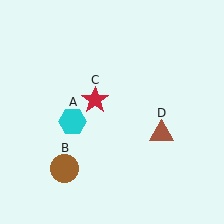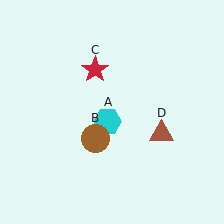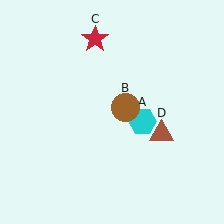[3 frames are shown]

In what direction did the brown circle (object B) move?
The brown circle (object B) moved up and to the right.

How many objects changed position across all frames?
3 objects changed position: cyan hexagon (object A), brown circle (object B), red star (object C).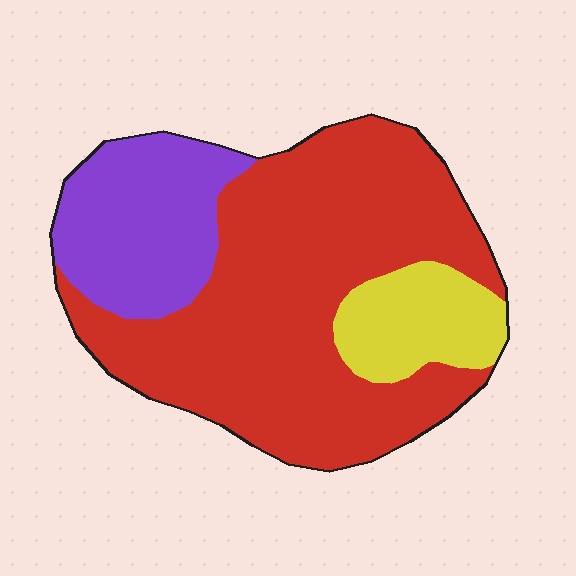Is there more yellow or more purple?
Purple.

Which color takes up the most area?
Red, at roughly 65%.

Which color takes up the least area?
Yellow, at roughly 15%.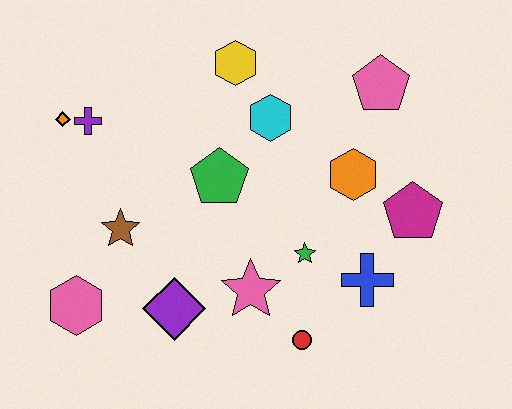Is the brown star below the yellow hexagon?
Yes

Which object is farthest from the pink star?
The orange diamond is farthest from the pink star.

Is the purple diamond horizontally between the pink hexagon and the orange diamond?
No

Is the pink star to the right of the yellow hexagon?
Yes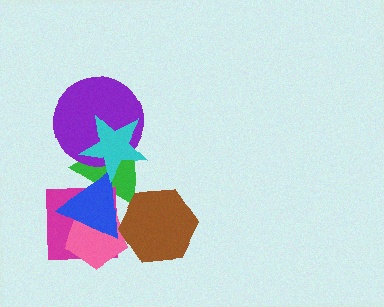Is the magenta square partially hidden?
Yes, it is partially covered by another shape.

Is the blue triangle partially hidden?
Yes, it is partially covered by another shape.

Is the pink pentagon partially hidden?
Yes, it is partially covered by another shape.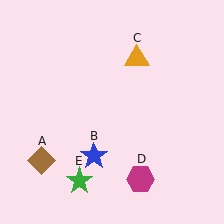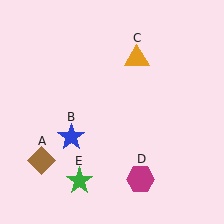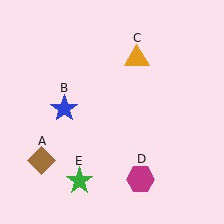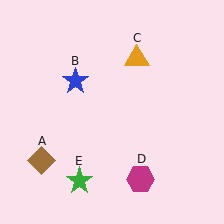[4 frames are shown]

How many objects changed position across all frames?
1 object changed position: blue star (object B).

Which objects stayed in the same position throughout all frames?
Brown diamond (object A) and orange triangle (object C) and magenta hexagon (object D) and green star (object E) remained stationary.